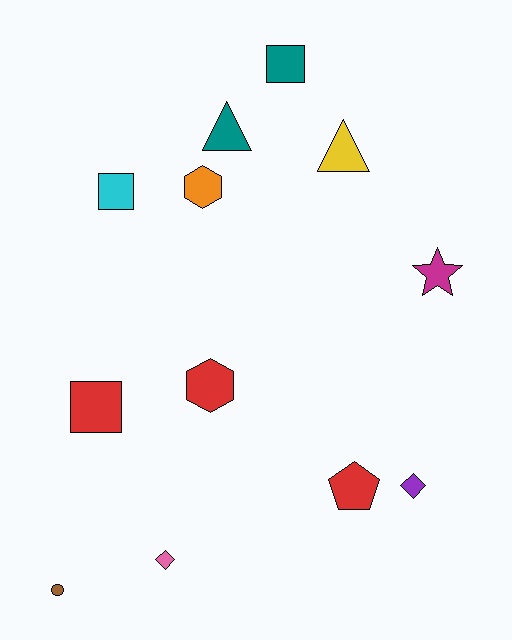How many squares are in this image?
There are 3 squares.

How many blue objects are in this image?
There are no blue objects.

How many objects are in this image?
There are 12 objects.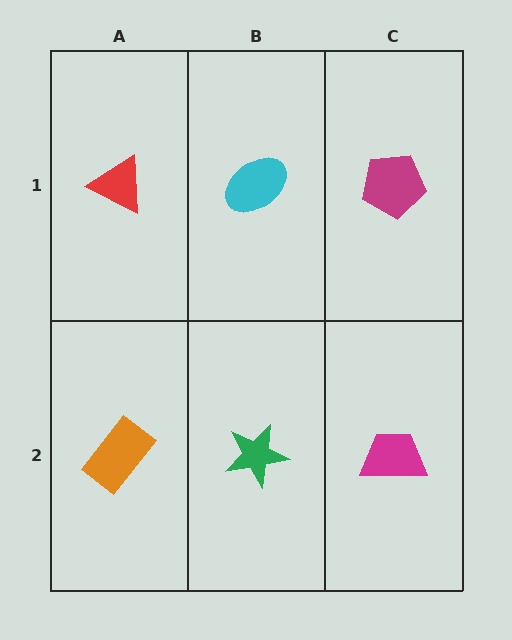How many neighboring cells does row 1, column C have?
2.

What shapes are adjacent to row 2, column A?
A red triangle (row 1, column A), a green star (row 2, column B).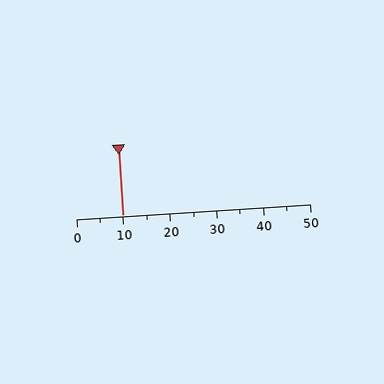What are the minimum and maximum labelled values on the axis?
The axis runs from 0 to 50.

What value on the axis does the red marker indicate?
The marker indicates approximately 10.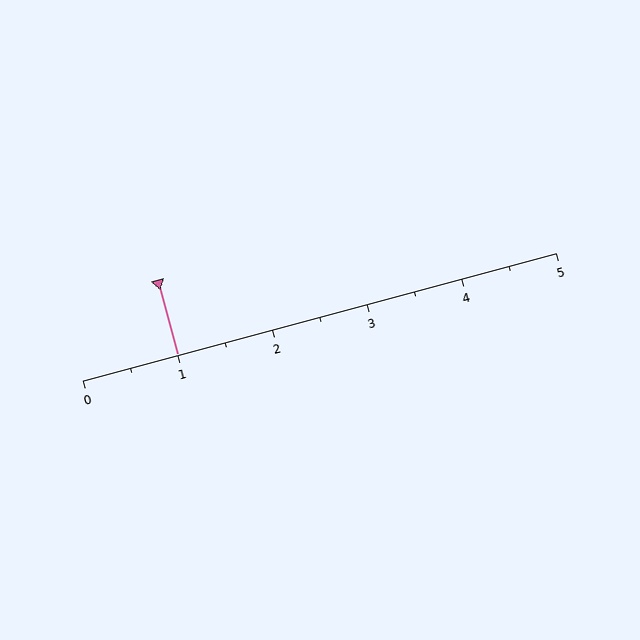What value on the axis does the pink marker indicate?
The marker indicates approximately 1.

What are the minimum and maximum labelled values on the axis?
The axis runs from 0 to 5.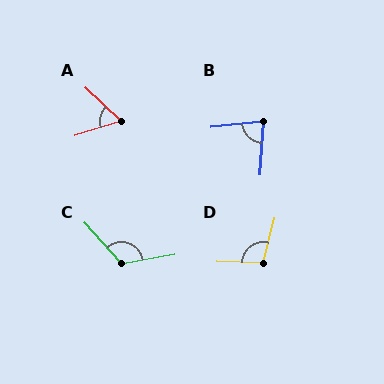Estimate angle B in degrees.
Approximately 80 degrees.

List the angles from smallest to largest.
A (62°), B (80°), D (102°), C (121°).